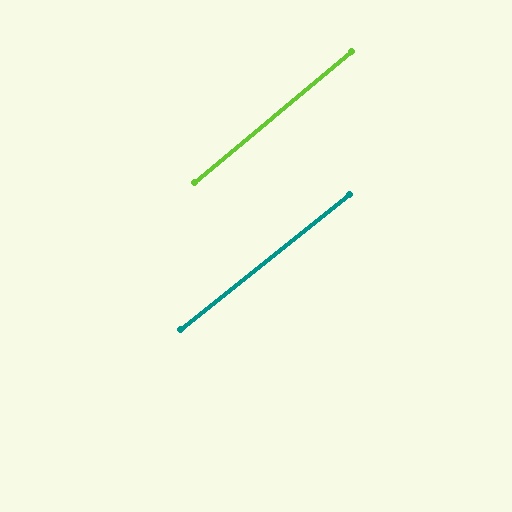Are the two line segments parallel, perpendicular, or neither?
Parallel — their directions differ by only 1.4°.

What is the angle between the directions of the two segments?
Approximately 1 degree.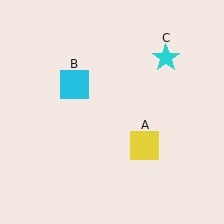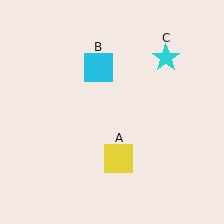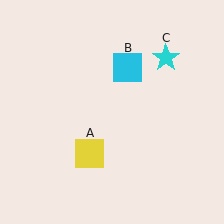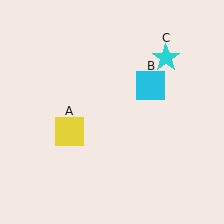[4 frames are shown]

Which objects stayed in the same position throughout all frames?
Cyan star (object C) remained stationary.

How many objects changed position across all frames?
2 objects changed position: yellow square (object A), cyan square (object B).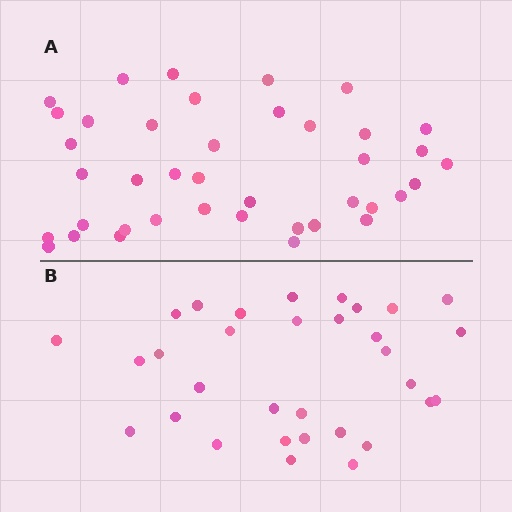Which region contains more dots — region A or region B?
Region A (the top region) has more dots.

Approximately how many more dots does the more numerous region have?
Region A has roughly 8 or so more dots than region B.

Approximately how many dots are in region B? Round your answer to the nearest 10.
About 30 dots. (The exact count is 32, which rounds to 30.)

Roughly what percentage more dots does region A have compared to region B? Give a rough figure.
About 25% more.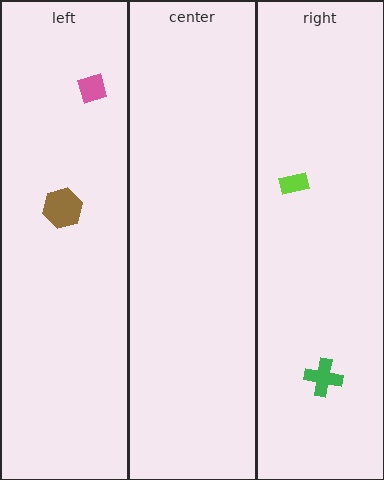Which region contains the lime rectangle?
The right region.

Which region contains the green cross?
The right region.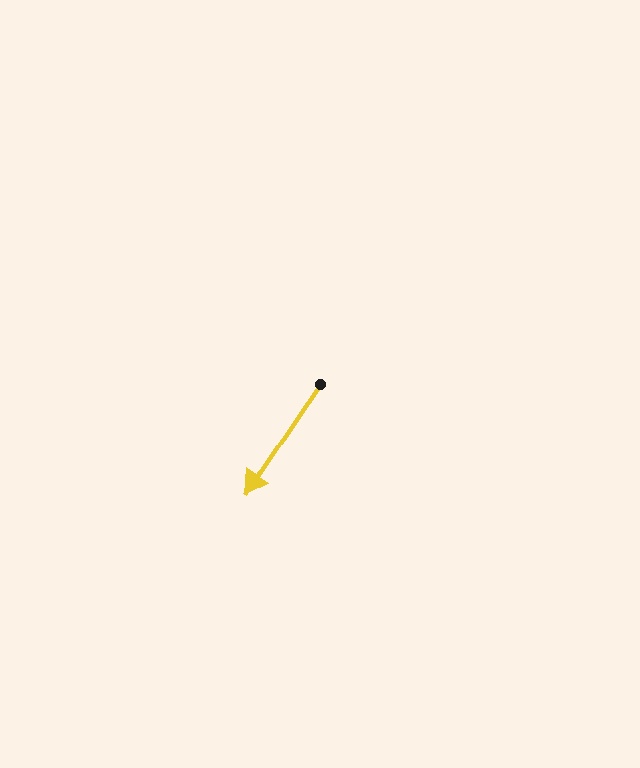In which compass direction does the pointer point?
Southwest.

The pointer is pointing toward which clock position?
Roughly 7 o'clock.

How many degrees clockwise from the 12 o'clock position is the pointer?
Approximately 214 degrees.